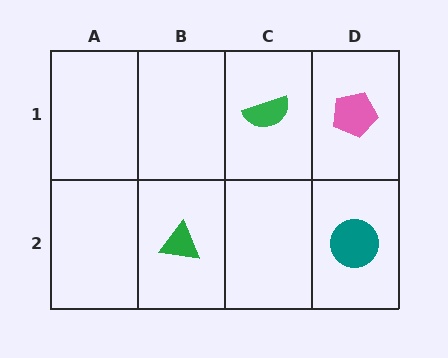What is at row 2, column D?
A teal circle.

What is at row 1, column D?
A pink pentagon.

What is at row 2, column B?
A green triangle.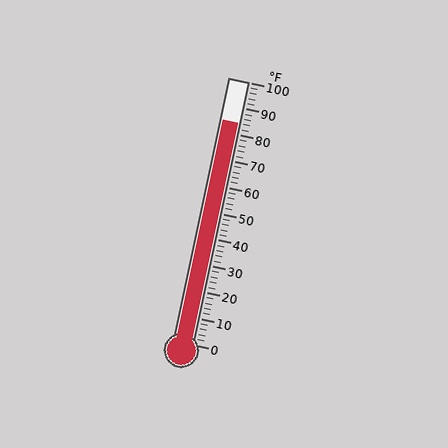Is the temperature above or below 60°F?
The temperature is above 60°F.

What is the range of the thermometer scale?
The thermometer scale ranges from 0°F to 100°F.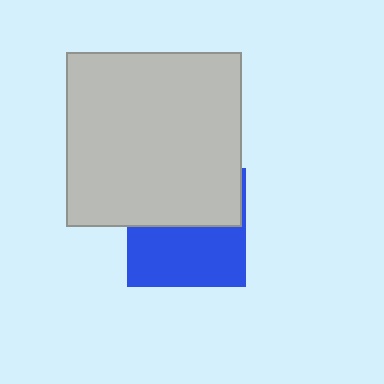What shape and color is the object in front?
The object in front is a light gray square.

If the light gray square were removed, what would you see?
You would see the complete blue square.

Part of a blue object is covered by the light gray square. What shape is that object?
It is a square.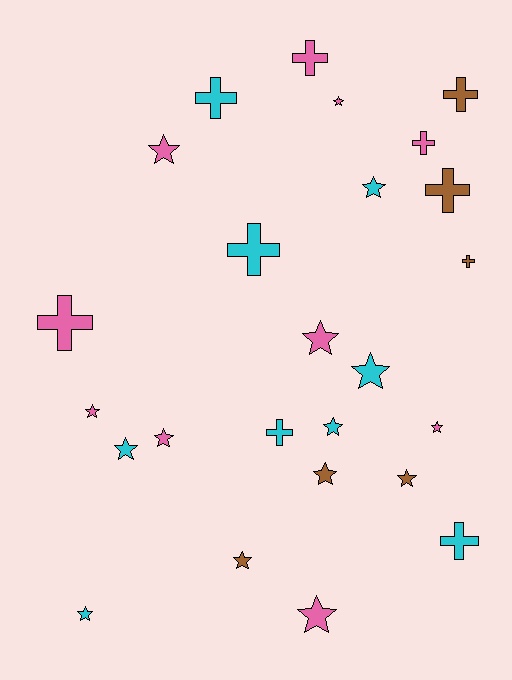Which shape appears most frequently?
Star, with 15 objects.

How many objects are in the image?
There are 25 objects.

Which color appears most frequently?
Pink, with 10 objects.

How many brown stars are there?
There are 3 brown stars.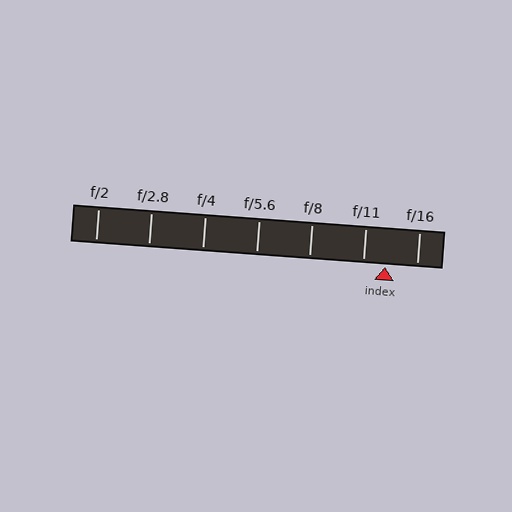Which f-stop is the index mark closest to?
The index mark is closest to f/11.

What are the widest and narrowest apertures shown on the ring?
The widest aperture shown is f/2 and the narrowest is f/16.